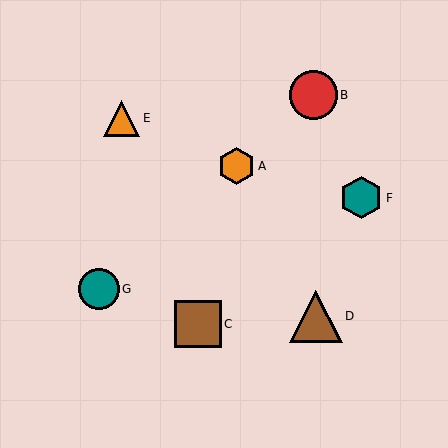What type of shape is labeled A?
Shape A is an orange hexagon.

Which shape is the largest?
The brown triangle (labeled D) is the largest.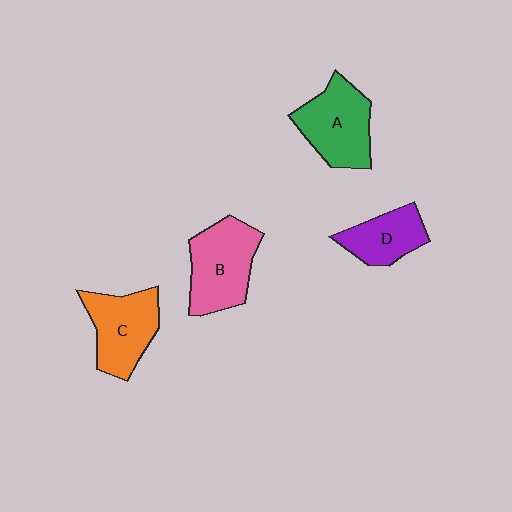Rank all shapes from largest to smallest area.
From largest to smallest: B (pink), A (green), C (orange), D (purple).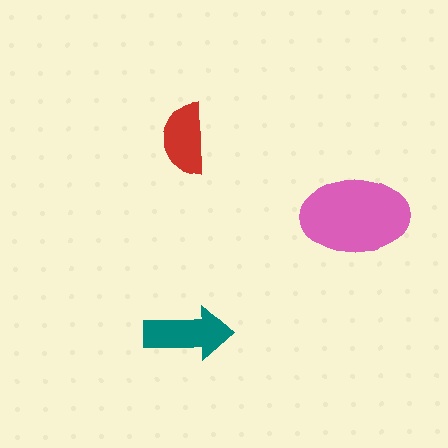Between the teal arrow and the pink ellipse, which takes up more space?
The pink ellipse.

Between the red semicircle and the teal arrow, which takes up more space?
The teal arrow.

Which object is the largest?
The pink ellipse.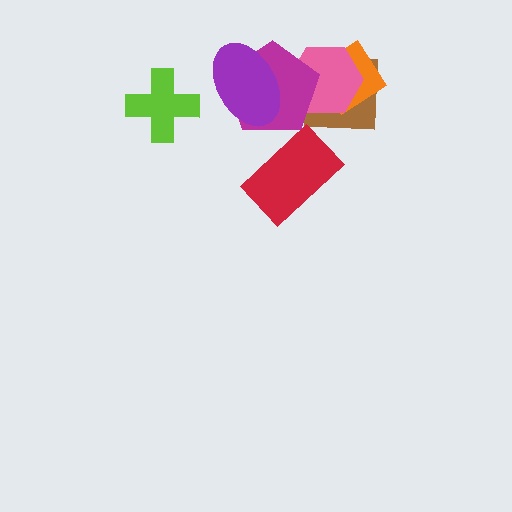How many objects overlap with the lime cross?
0 objects overlap with the lime cross.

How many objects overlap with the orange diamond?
2 objects overlap with the orange diamond.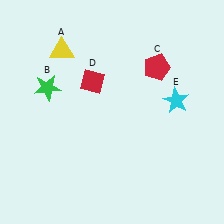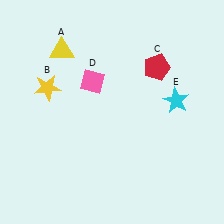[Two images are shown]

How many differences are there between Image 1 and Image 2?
There are 2 differences between the two images.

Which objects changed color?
B changed from green to yellow. D changed from red to pink.